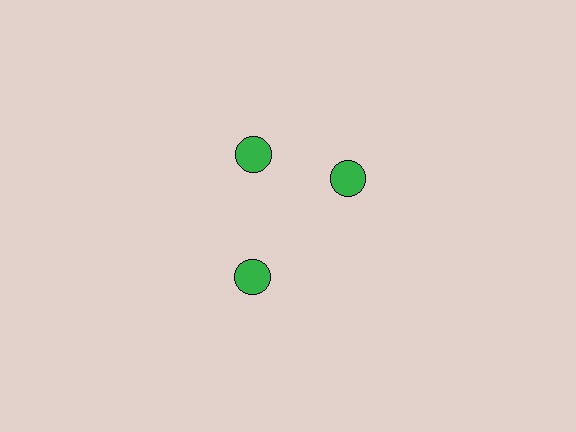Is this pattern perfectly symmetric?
No. The 3 green circles are arranged in a ring, but one element near the 3 o'clock position is rotated out of alignment along the ring, breaking the 3-fold rotational symmetry.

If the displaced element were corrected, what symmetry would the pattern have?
It would have 3-fold rotational symmetry — the pattern would map onto itself every 120 degrees.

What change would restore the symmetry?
The symmetry would be restored by rotating it back into even spacing with its neighbors so that all 3 circles sit at equal angles and equal distance from the center.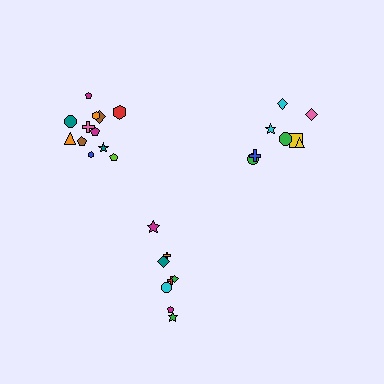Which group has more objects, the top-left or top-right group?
The top-left group.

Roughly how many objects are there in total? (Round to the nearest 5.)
Roughly 30 objects in total.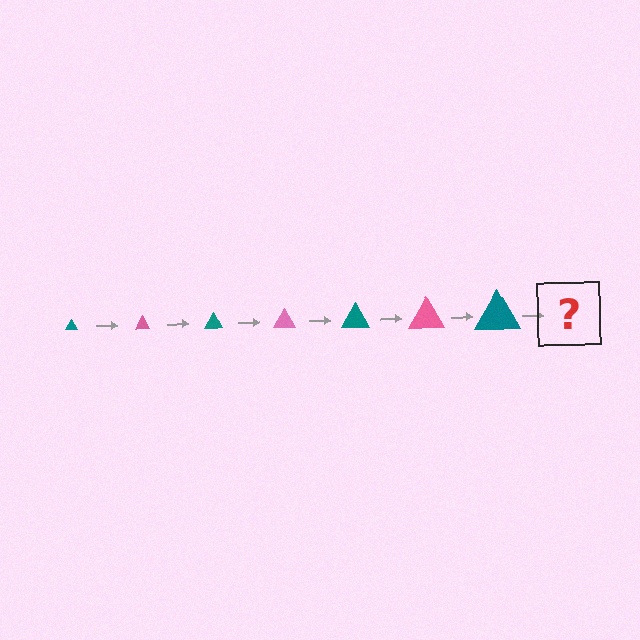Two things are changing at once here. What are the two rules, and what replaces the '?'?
The two rules are that the triangle grows larger each step and the color cycles through teal and pink. The '?' should be a pink triangle, larger than the previous one.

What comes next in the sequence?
The next element should be a pink triangle, larger than the previous one.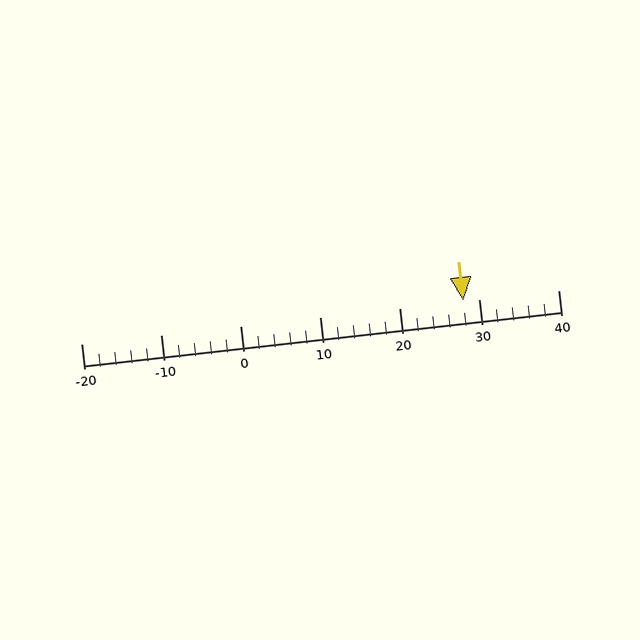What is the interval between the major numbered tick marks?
The major tick marks are spaced 10 units apart.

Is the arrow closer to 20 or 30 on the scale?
The arrow is closer to 30.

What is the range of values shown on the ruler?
The ruler shows values from -20 to 40.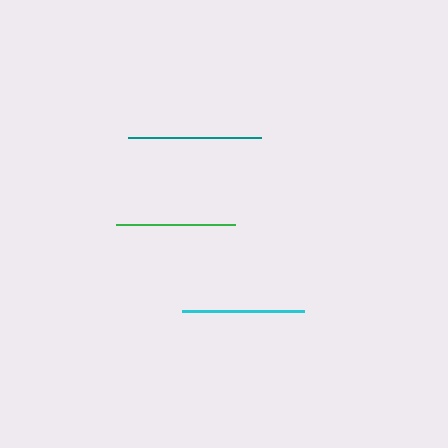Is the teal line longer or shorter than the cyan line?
The teal line is longer than the cyan line.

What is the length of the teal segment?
The teal segment is approximately 133 pixels long.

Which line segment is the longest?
The teal line is the longest at approximately 133 pixels.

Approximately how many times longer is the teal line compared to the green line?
The teal line is approximately 1.1 times the length of the green line.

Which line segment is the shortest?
The green line is the shortest at approximately 119 pixels.